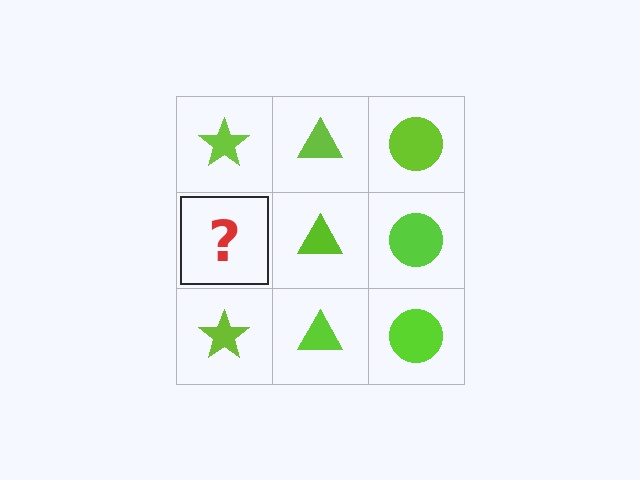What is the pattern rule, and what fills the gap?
The rule is that each column has a consistent shape. The gap should be filled with a lime star.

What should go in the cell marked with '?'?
The missing cell should contain a lime star.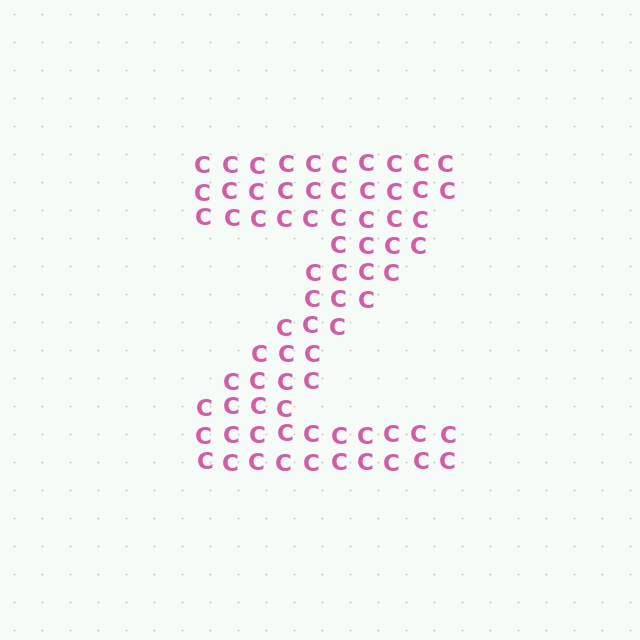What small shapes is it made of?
It is made of small letter C's.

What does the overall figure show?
The overall figure shows the letter Z.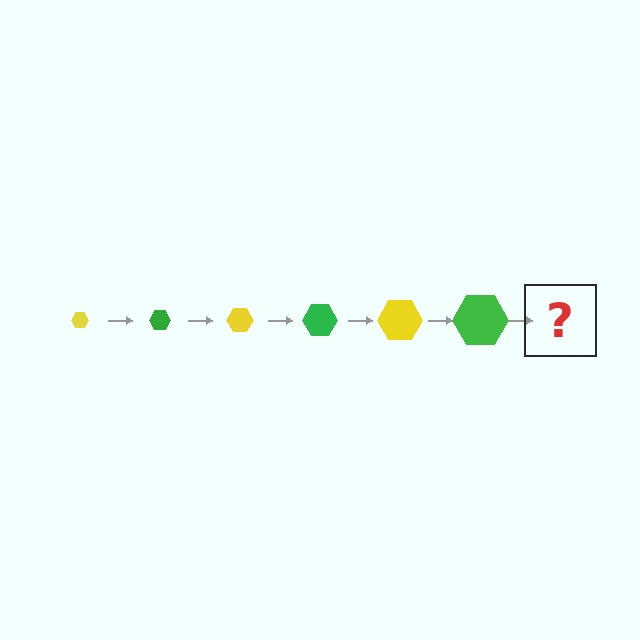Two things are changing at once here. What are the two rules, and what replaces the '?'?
The two rules are that the hexagon grows larger each step and the color cycles through yellow and green. The '?' should be a yellow hexagon, larger than the previous one.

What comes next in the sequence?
The next element should be a yellow hexagon, larger than the previous one.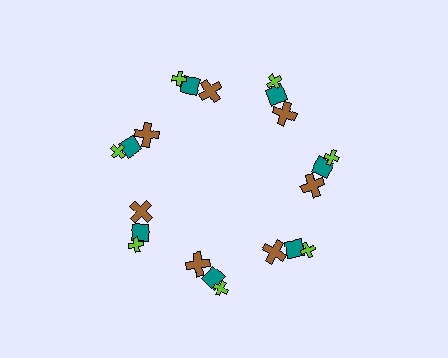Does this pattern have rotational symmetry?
Yes, this pattern has 7-fold rotational symmetry. It looks the same after rotating 51 degrees around the center.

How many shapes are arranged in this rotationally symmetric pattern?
There are 21 shapes, arranged in 7 groups of 3.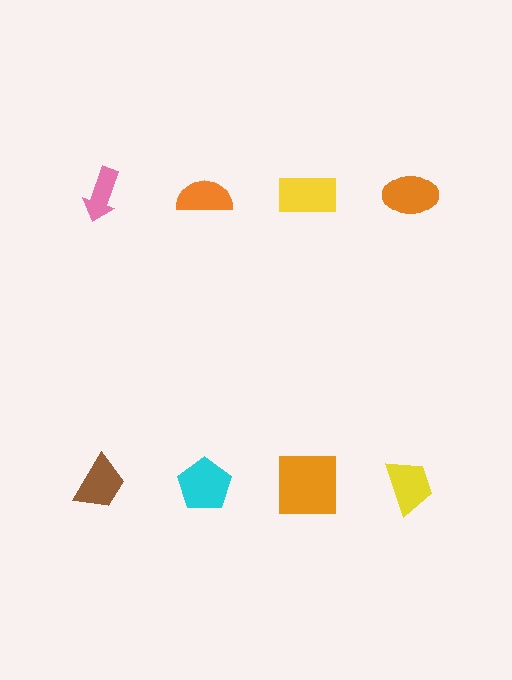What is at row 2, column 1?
A brown trapezoid.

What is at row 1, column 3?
A yellow rectangle.